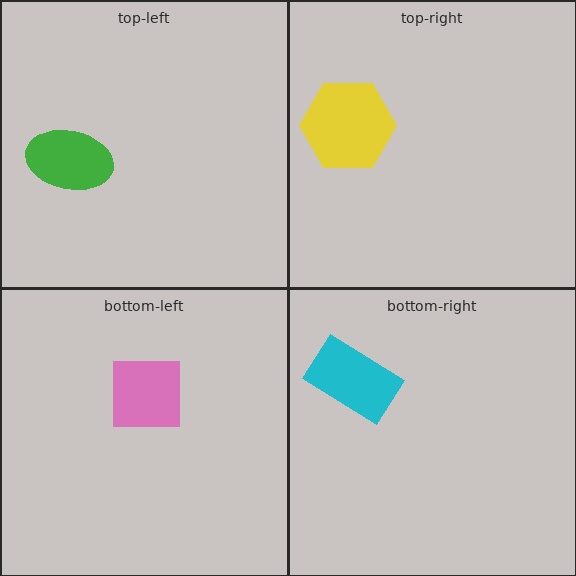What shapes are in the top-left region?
The green ellipse.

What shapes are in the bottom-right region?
The cyan rectangle.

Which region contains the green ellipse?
The top-left region.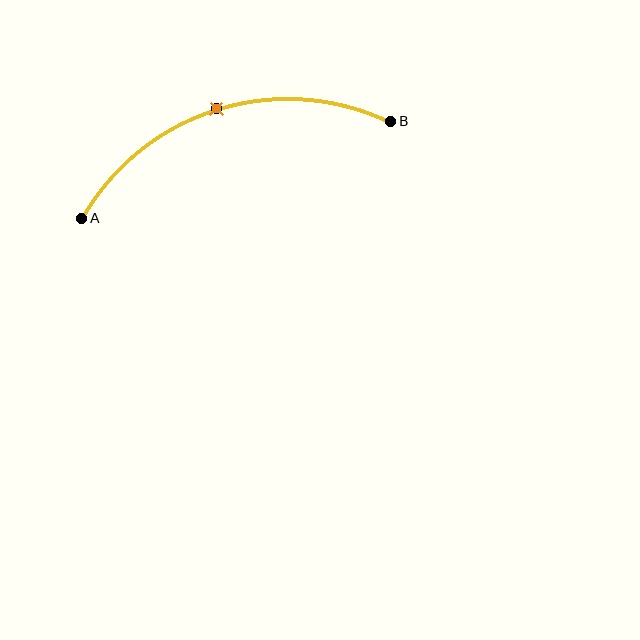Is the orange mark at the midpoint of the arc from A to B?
Yes. The orange mark lies on the arc at equal arc-length from both A and B — it is the arc midpoint.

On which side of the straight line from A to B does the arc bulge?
The arc bulges above the straight line connecting A and B.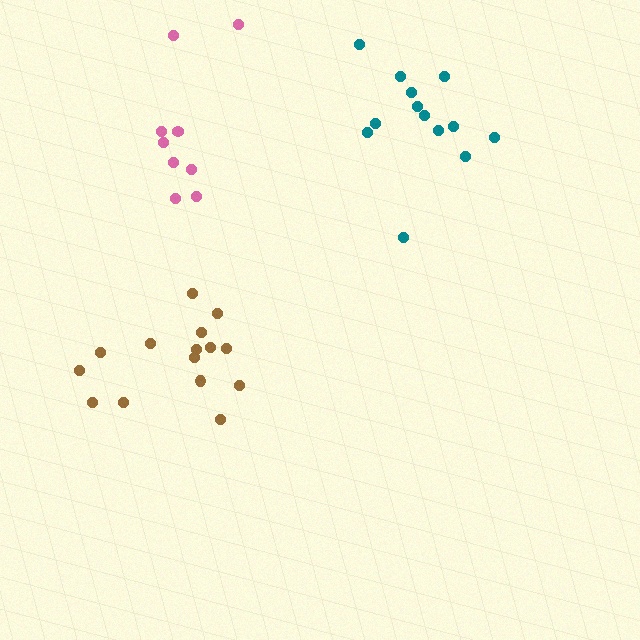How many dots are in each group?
Group 1: 13 dots, Group 2: 15 dots, Group 3: 9 dots (37 total).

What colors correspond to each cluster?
The clusters are colored: teal, brown, pink.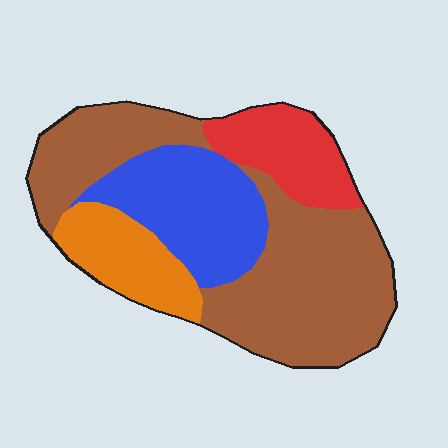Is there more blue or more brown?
Brown.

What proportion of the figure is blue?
Blue takes up less than a quarter of the figure.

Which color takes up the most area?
Brown, at roughly 50%.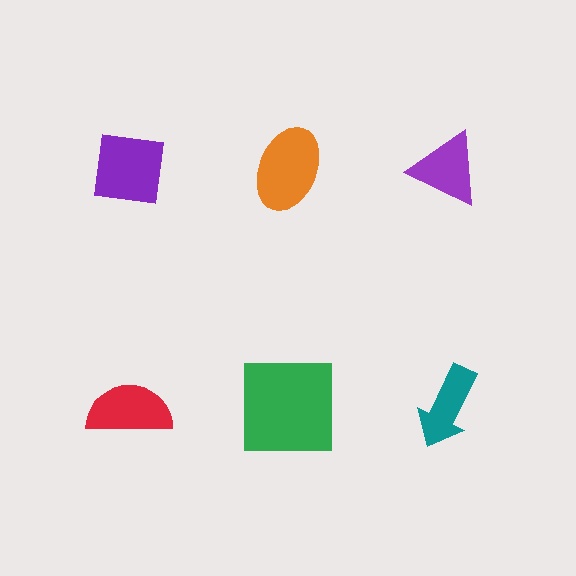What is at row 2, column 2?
A green square.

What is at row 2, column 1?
A red semicircle.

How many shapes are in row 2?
3 shapes.